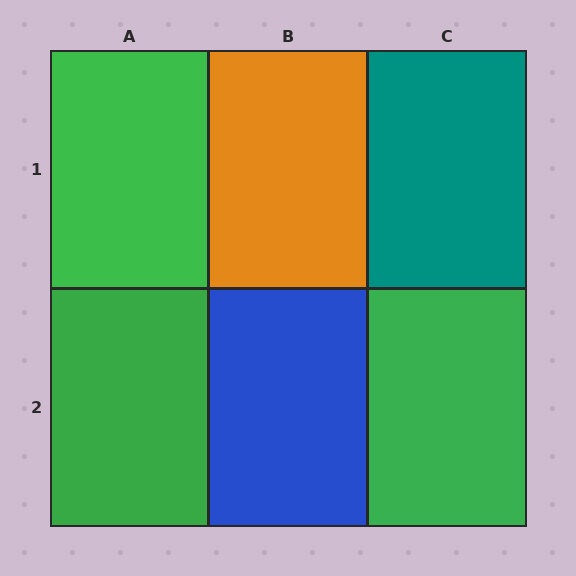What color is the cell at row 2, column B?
Blue.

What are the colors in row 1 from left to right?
Green, orange, teal.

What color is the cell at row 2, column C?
Green.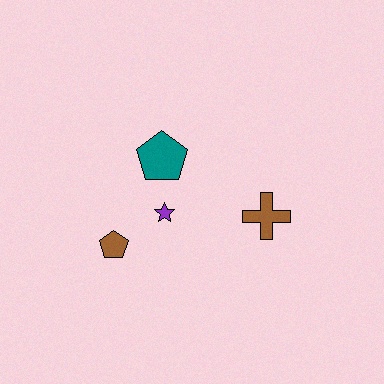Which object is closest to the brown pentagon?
The purple star is closest to the brown pentagon.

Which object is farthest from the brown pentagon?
The brown cross is farthest from the brown pentagon.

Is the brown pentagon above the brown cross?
No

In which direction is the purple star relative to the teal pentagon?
The purple star is below the teal pentagon.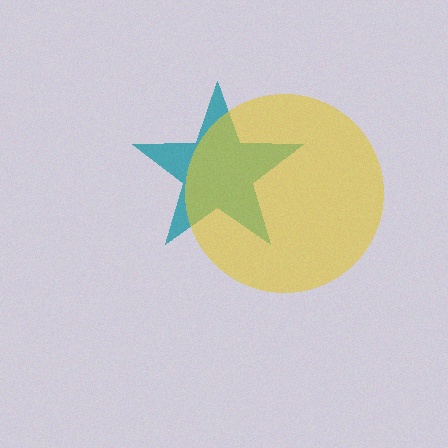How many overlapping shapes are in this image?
There are 2 overlapping shapes in the image.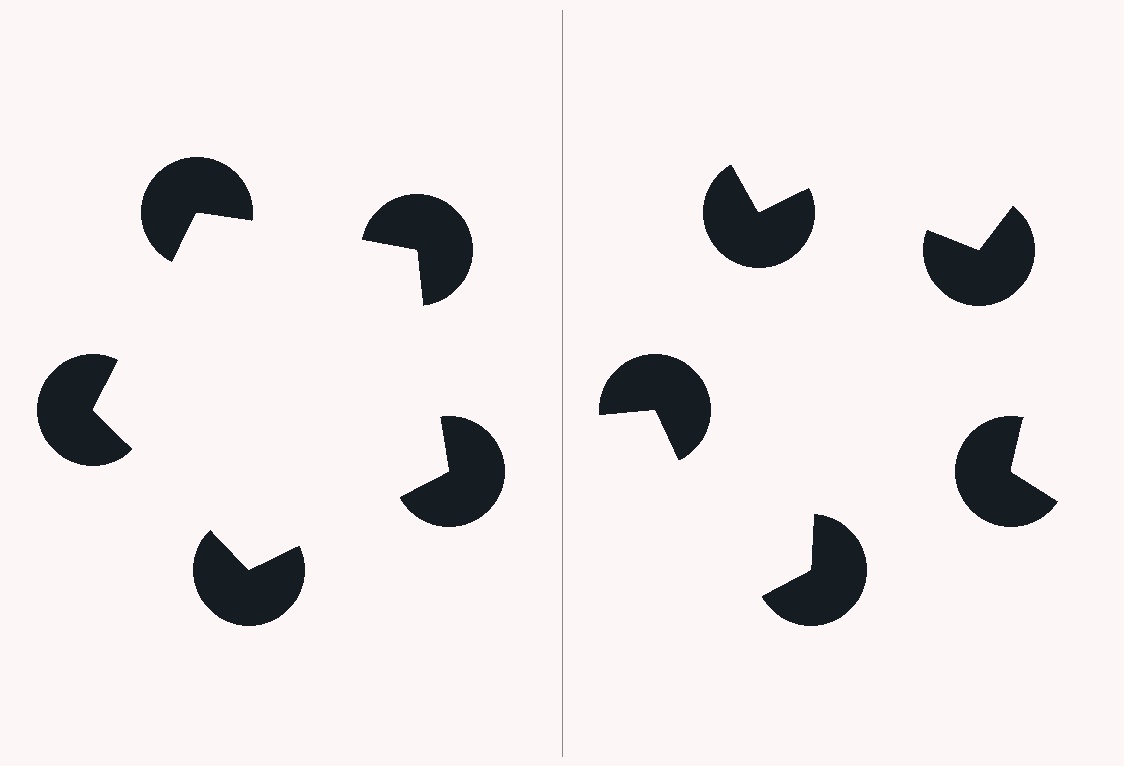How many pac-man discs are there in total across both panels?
10 — 5 on each side.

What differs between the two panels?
The pac-man discs are positioned identically on both sides; only the wedge orientations differ. On the left they align to a pentagon; on the right they are misaligned.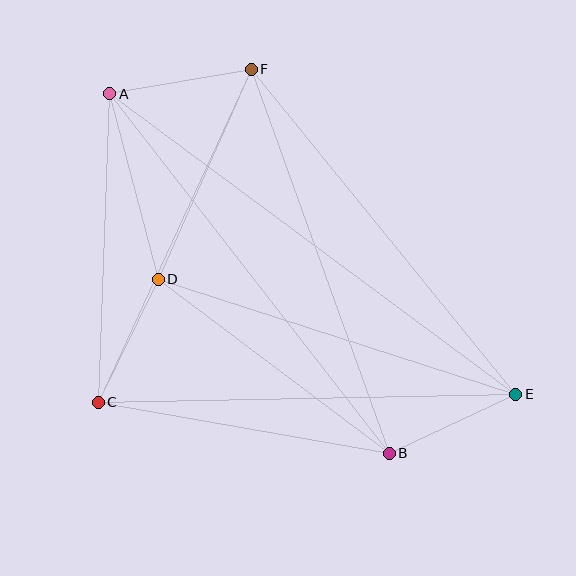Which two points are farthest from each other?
Points A and E are farthest from each other.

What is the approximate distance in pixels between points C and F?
The distance between C and F is approximately 366 pixels.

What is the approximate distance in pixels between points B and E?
The distance between B and E is approximately 140 pixels.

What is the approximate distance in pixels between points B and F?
The distance between B and F is approximately 408 pixels.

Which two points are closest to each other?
Points C and D are closest to each other.